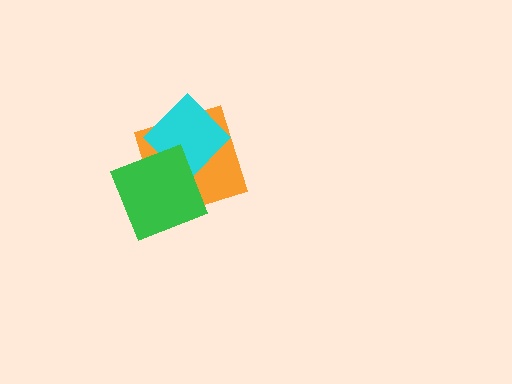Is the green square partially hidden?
No, no other shape covers it.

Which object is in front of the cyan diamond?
The green square is in front of the cyan diamond.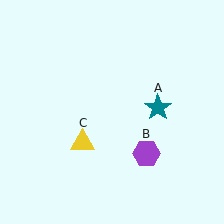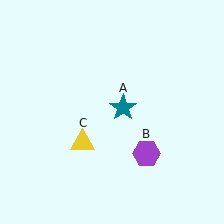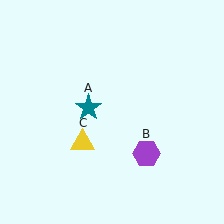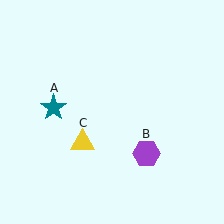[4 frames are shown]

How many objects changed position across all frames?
1 object changed position: teal star (object A).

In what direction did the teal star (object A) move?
The teal star (object A) moved left.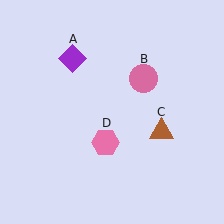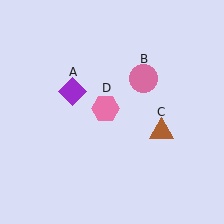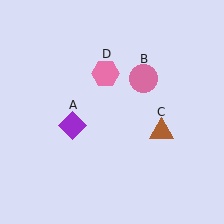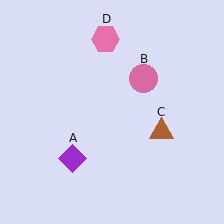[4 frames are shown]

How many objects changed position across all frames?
2 objects changed position: purple diamond (object A), pink hexagon (object D).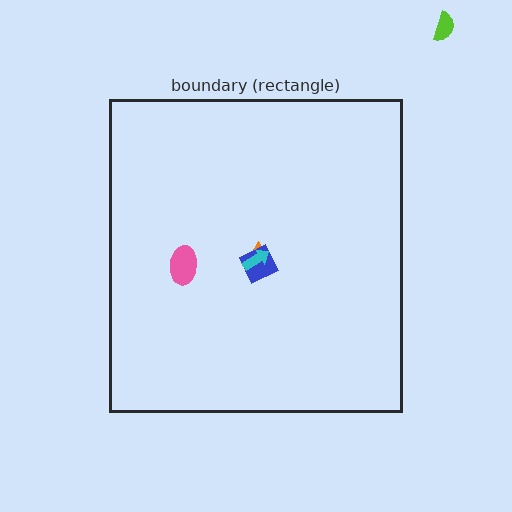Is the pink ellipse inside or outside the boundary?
Inside.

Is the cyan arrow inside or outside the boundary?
Inside.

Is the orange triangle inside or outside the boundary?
Inside.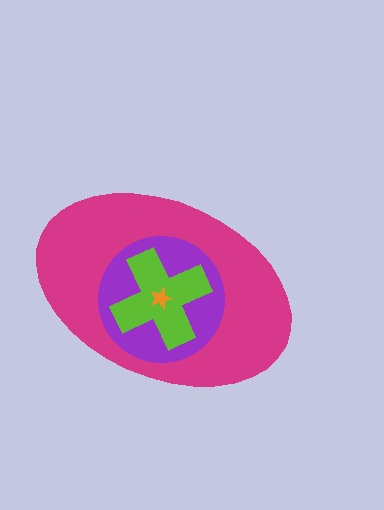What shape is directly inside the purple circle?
The lime cross.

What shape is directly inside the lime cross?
The orange star.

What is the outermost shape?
The magenta ellipse.